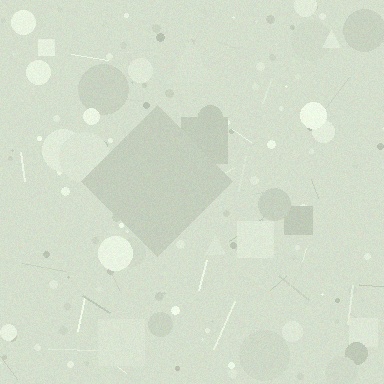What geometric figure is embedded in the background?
A diamond is embedded in the background.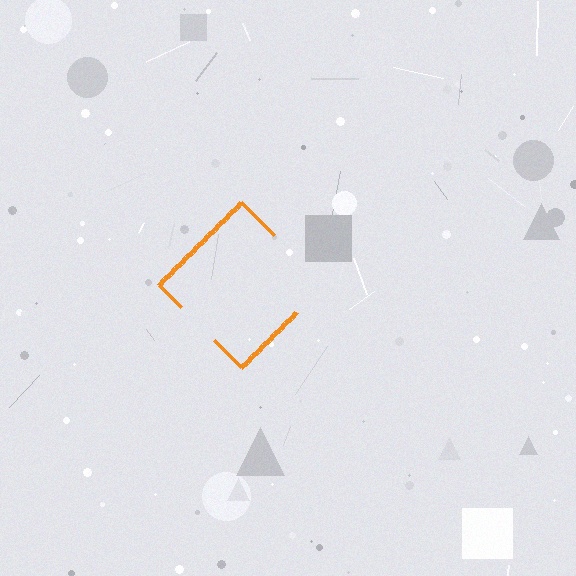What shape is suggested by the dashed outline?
The dashed outline suggests a diamond.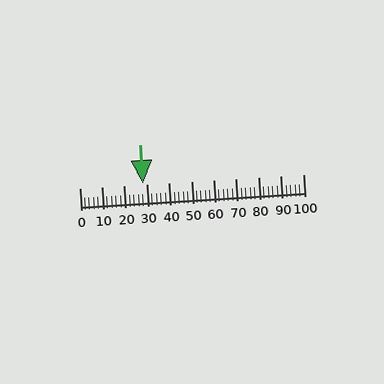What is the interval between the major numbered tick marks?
The major tick marks are spaced 10 units apart.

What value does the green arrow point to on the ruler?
The green arrow points to approximately 28.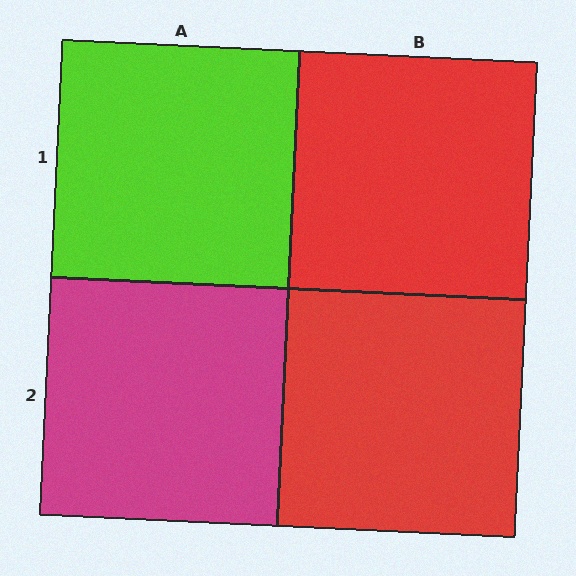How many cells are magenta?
1 cell is magenta.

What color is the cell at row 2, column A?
Magenta.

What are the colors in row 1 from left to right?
Lime, red.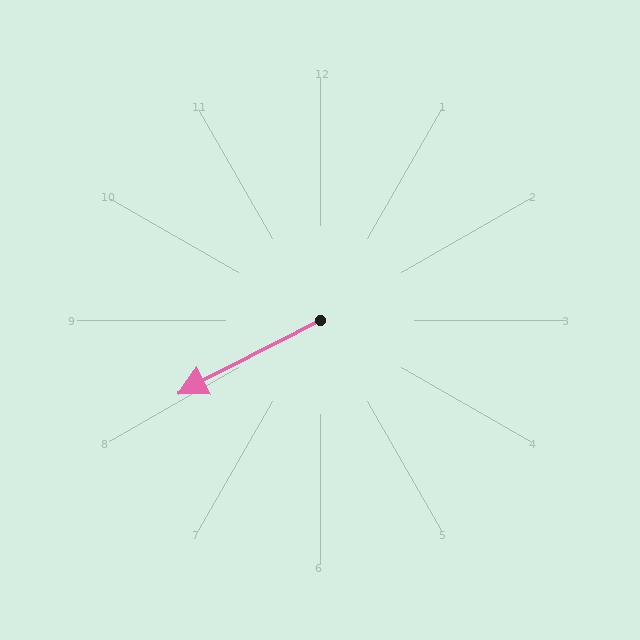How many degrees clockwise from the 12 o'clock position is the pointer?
Approximately 243 degrees.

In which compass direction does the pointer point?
Southwest.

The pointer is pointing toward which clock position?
Roughly 8 o'clock.